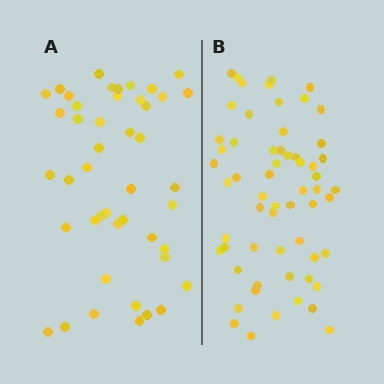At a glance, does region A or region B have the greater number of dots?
Region B (the right region) has more dots.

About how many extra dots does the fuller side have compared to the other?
Region B has approximately 15 more dots than region A.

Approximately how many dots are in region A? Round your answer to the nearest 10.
About 40 dots. (The exact count is 45, which rounds to 40.)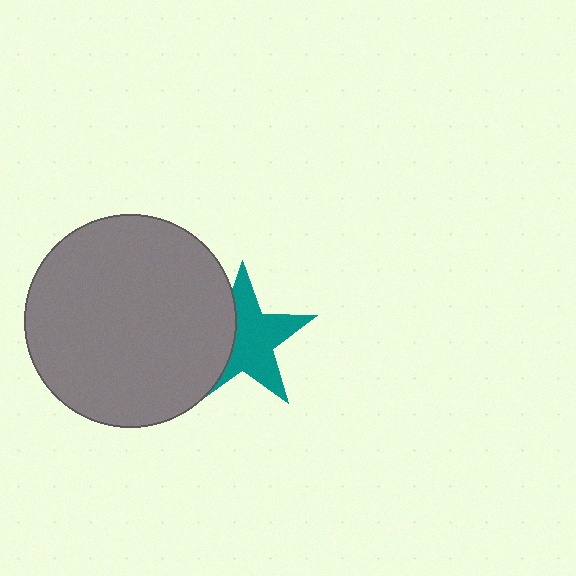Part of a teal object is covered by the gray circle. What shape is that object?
It is a star.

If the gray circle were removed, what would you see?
You would see the complete teal star.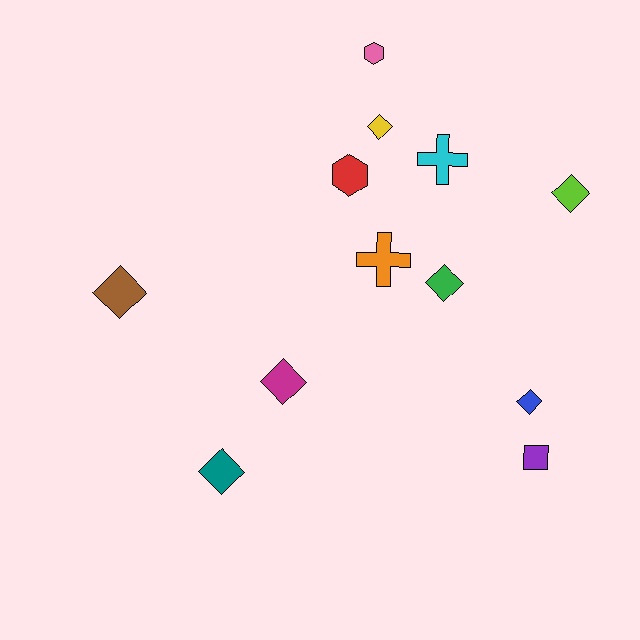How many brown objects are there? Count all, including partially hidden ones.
There is 1 brown object.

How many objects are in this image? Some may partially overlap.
There are 12 objects.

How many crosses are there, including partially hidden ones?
There are 2 crosses.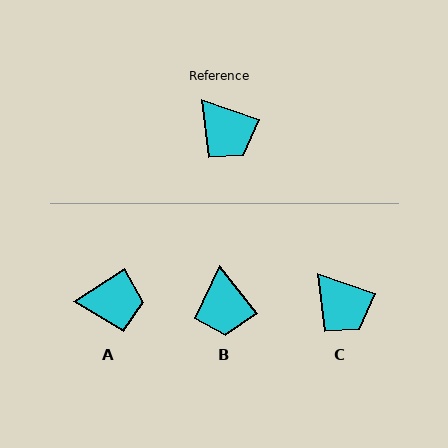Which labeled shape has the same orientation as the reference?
C.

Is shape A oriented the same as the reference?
No, it is off by about 52 degrees.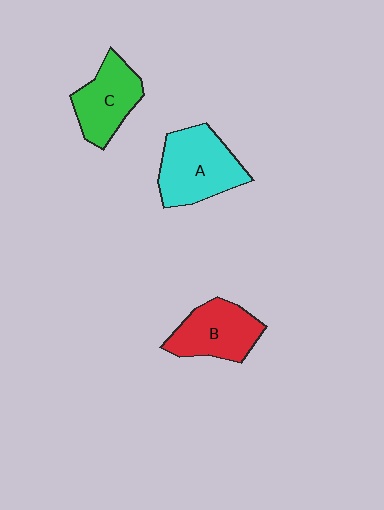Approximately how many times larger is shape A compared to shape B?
Approximately 1.2 times.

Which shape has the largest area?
Shape A (cyan).